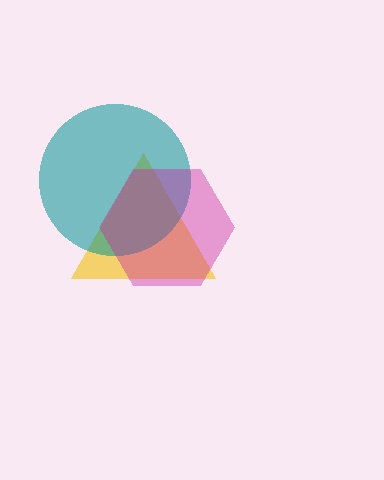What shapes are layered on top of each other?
The layered shapes are: a yellow triangle, a teal circle, a magenta hexagon.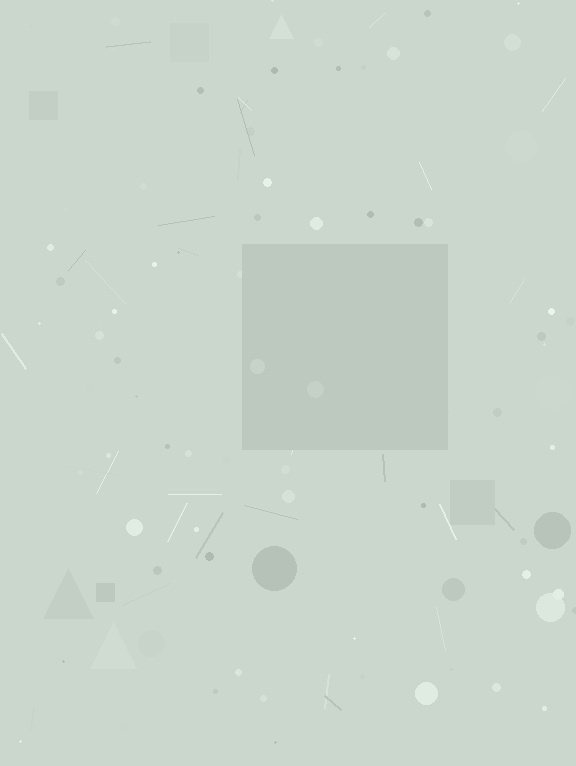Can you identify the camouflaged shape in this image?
The camouflaged shape is a square.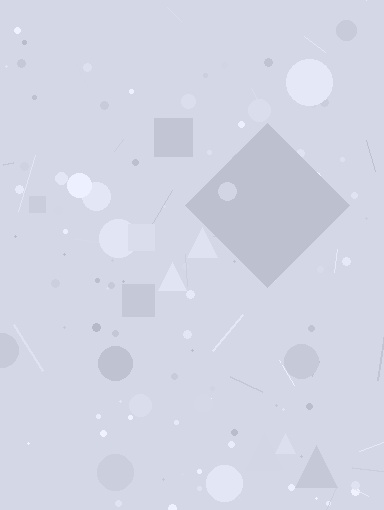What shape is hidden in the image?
A diamond is hidden in the image.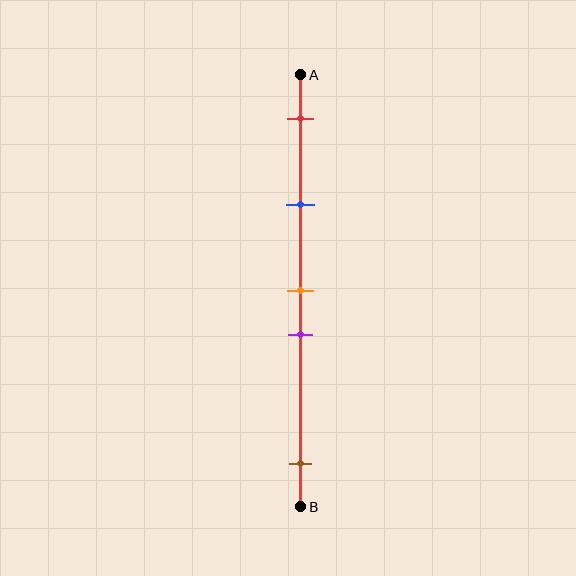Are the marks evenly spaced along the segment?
No, the marks are not evenly spaced.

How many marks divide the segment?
There are 5 marks dividing the segment.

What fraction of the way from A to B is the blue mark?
The blue mark is approximately 30% (0.3) of the way from A to B.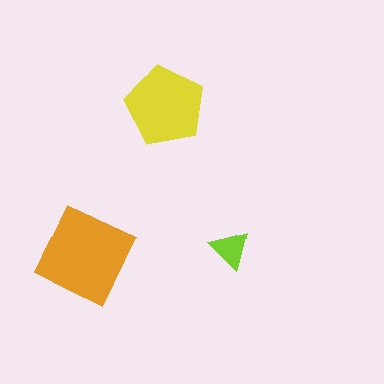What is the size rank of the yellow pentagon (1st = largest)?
2nd.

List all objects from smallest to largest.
The lime triangle, the yellow pentagon, the orange diamond.